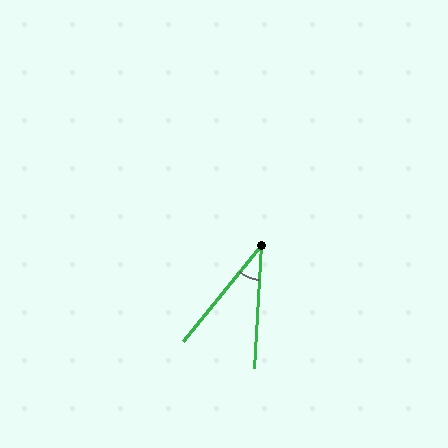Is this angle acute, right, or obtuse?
It is acute.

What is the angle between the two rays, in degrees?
Approximately 36 degrees.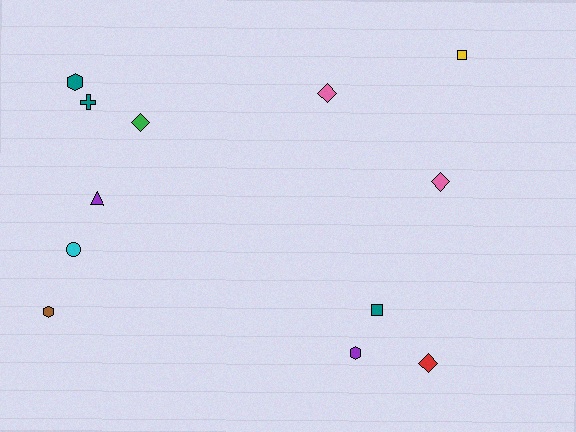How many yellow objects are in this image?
There is 1 yellow object.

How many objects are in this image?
There are 12 objects.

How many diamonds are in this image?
There are 4 diamonds.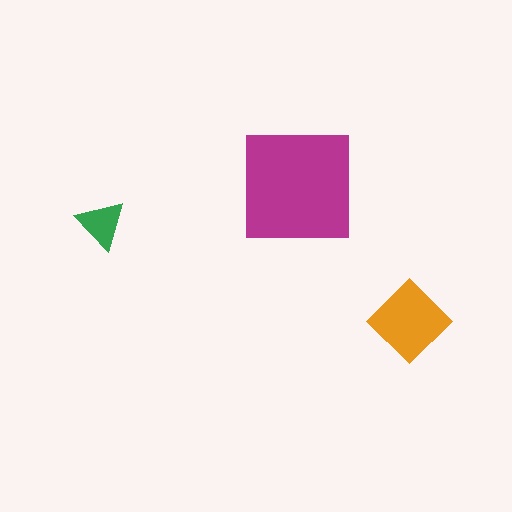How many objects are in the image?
There are 3 objects in the image.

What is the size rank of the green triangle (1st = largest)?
3rd.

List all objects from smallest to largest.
The green triangle, the orange diamond, the magenta square.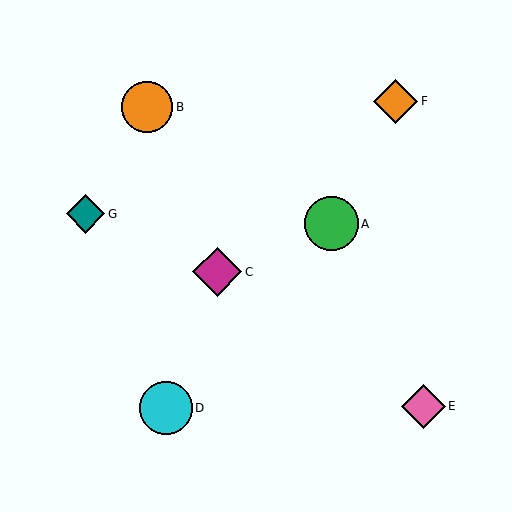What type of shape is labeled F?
Shape F is an orange diamond.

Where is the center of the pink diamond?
The center of the pink diamond is at (423, 406).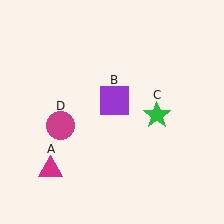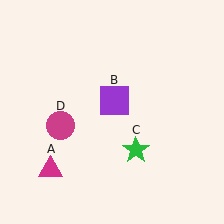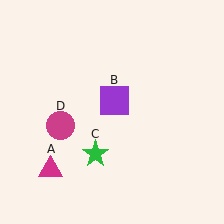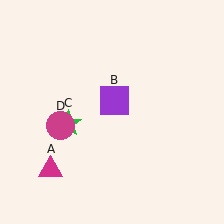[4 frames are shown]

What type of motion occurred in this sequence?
The green star (object C) rotated clockwise around the center of the scene.